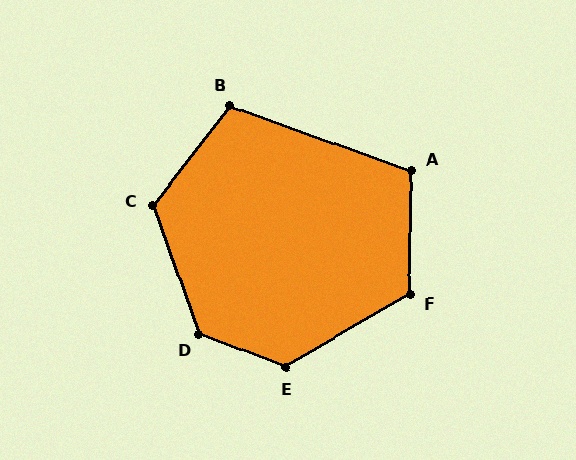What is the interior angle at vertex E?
Approximately 129 degrees (obtuse).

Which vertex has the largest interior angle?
D, at approximately 130 degrees.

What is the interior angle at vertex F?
Approximately 122 degrees (obtuse).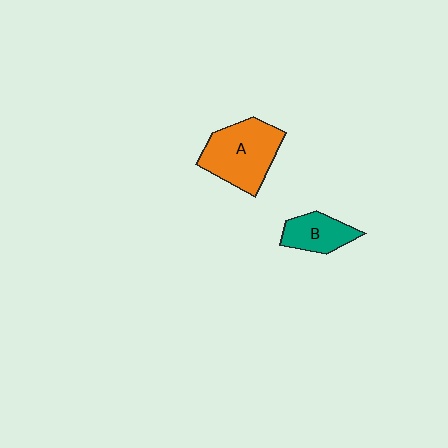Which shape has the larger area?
Shape A (orange).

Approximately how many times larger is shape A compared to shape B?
Approximately 1.8 times.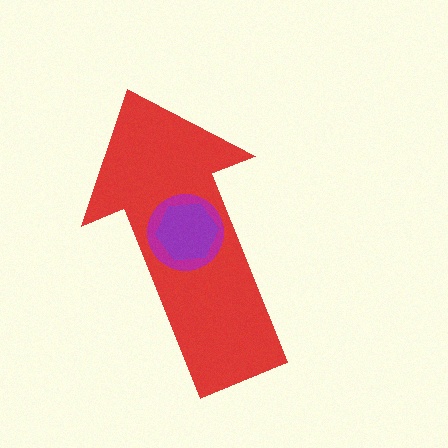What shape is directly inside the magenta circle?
The purple hexagon.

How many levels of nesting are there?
3.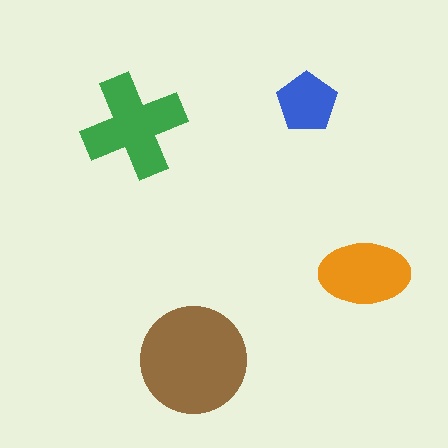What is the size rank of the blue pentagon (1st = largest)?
4th.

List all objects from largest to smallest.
The brown circle, the green cross, the orange ellipse, the blue pentagon.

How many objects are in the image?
There are 4 objects in the image.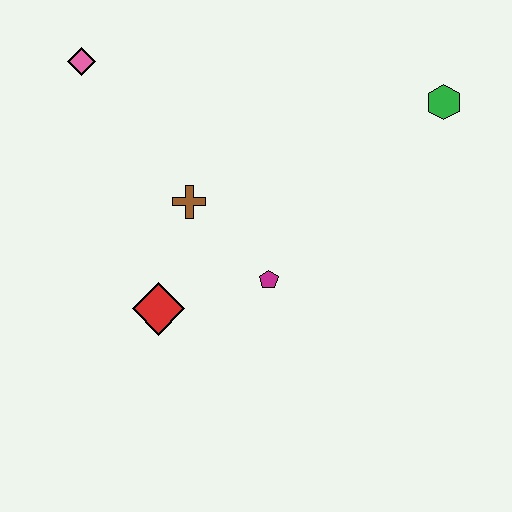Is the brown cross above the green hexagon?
No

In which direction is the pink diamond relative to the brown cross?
The pink diamond is above the brown cross.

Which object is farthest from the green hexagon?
The pink diamond is farthest from the green hexagon.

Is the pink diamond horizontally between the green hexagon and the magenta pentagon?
No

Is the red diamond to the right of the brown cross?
No